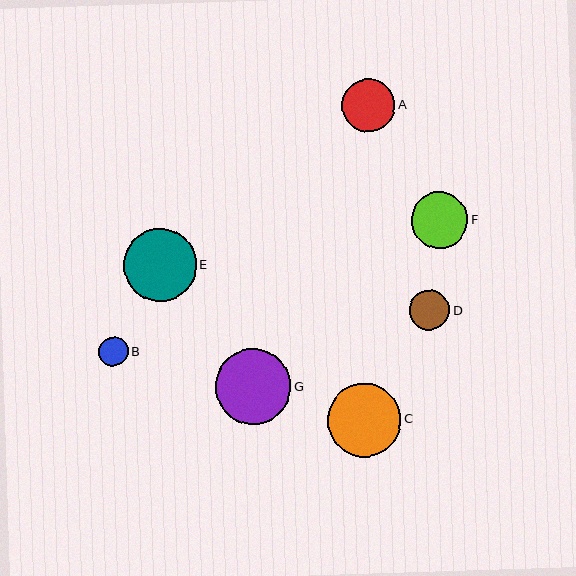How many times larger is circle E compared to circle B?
Circle E is approximately 2.4 times the size of circle B.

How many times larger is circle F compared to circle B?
Circle F is approximately 1.9 times the size of circle B.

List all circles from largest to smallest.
From largest to smallest: G, C, E, F, A, D, B.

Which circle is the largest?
Circle G is the largest with a size of approximately 75 pixels.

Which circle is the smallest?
Circle B is the smallest with a size of approximately 30 pixels.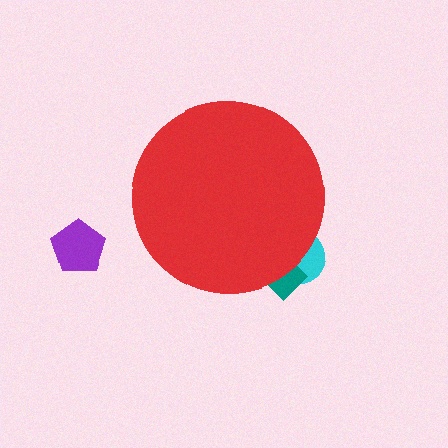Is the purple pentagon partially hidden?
No, the purple pentagon is fully visible.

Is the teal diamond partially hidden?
Yes, the teal diamond is partially hidden behind the red circle.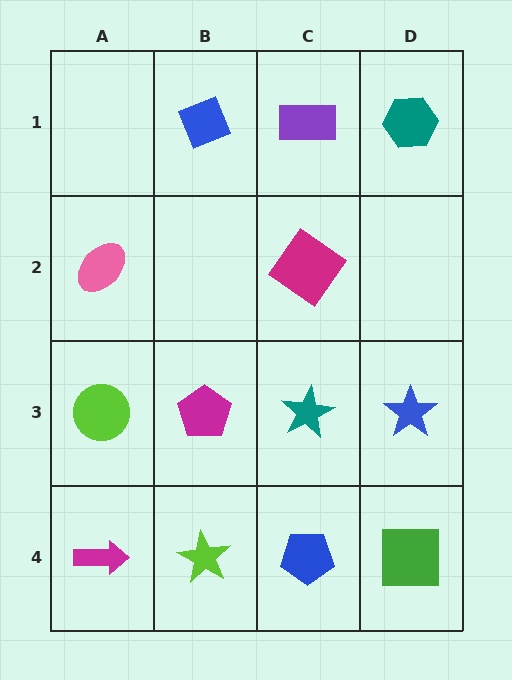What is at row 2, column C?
A magenta diamond.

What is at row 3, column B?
A magenta pentagon.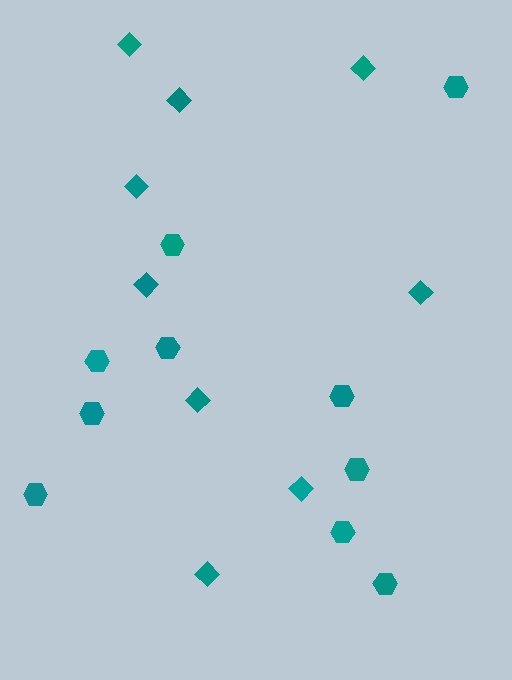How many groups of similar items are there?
There are 2 groups: one group of diamonds (9) and one group of hexagons (10).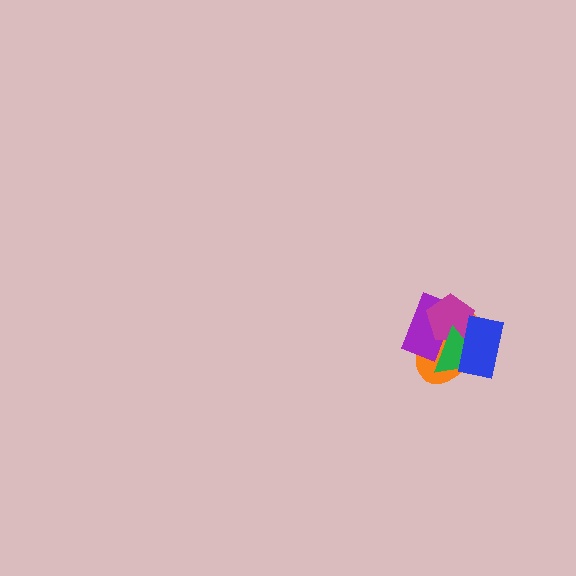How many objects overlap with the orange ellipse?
4 objects overlap with the orange ellipse.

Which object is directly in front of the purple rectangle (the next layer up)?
The magenta pentagon is directly in front of the purple rectangle.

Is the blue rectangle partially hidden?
No, no other shape covers it.